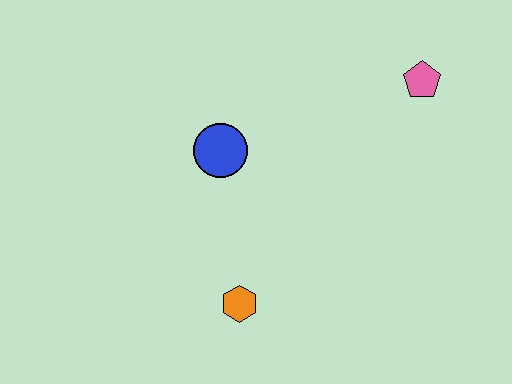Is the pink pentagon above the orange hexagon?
Yes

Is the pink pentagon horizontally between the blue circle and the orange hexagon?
No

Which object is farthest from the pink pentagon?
The orange hexagon is farthest from the pink pentagon.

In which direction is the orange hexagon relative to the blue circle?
The orange hexagon is below the blue circle.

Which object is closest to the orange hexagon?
The blue circle is closest to the orange hexagon.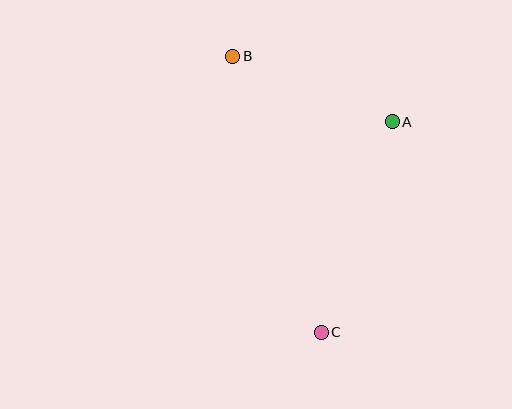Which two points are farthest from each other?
Points B and C are farthest from each other.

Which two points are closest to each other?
Points A and B are closest to each other.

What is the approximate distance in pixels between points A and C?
The distance between A and C is approximately 222 pixels.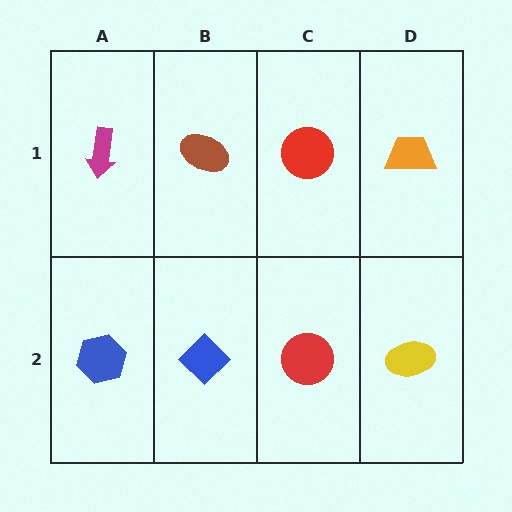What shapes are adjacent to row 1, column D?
A yellow ellipse (row 2, column D), a red circle (row 1, column C).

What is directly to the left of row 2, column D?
A red circle.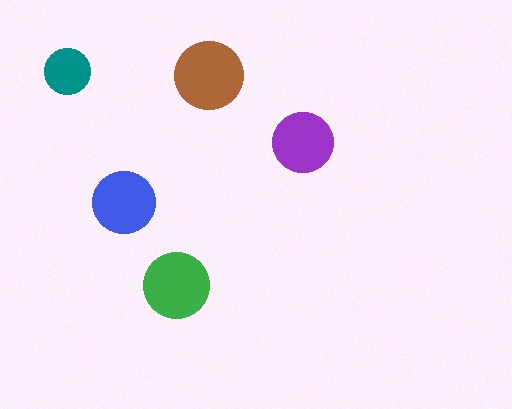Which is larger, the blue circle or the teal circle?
The blue one.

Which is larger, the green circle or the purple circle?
The green one.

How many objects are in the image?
There are 5 objects in the image.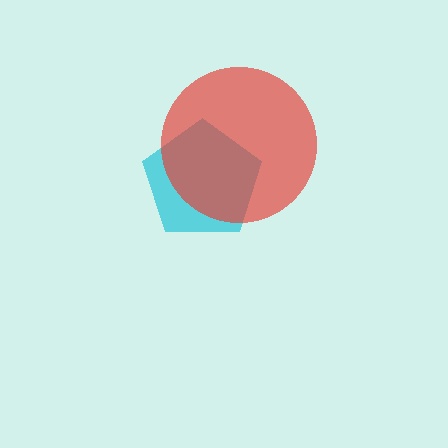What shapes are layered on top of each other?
The layered shapes are: a cyan pentagon, a red circle.